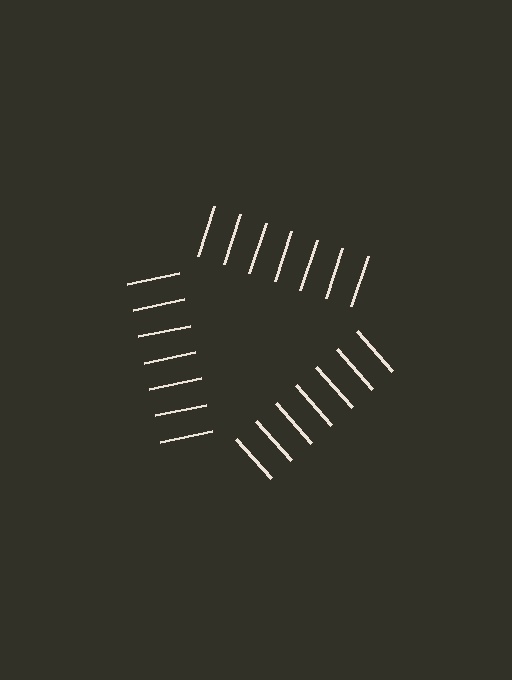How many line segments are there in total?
21 — 7 along each of the 3 edges.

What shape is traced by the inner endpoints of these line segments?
An illusory triangle — the line segments terminate on its edges but no continuous stroke is drawn.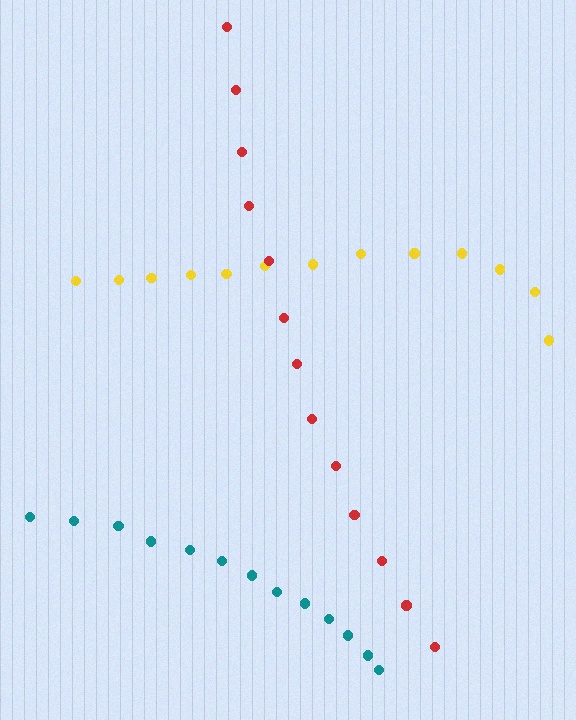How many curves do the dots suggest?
There are 3 distinct paths.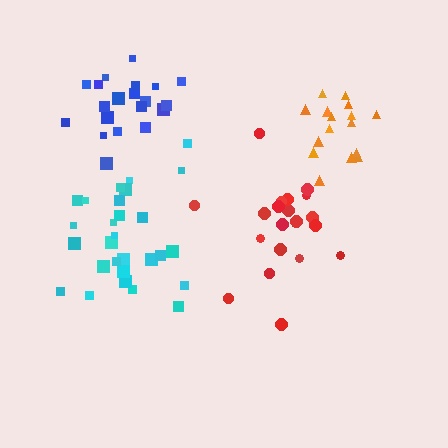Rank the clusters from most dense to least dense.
orange, blue, cyan, red.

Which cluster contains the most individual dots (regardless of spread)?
Cyan (28).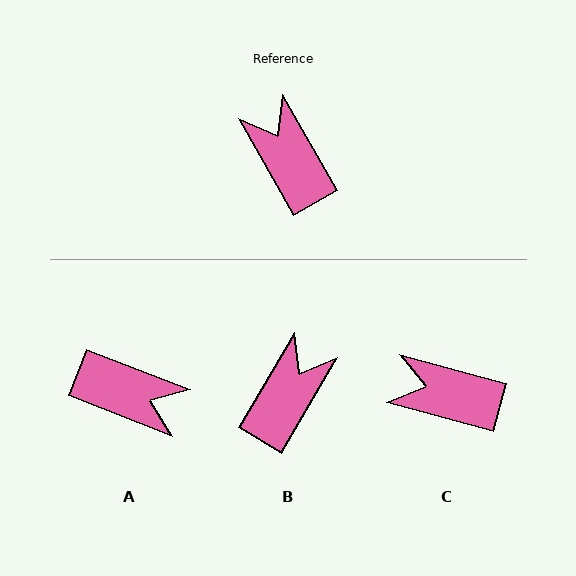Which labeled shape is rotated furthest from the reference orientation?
A, about 141 degrees away.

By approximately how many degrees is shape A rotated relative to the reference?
Approximately 141 degrees clockwise.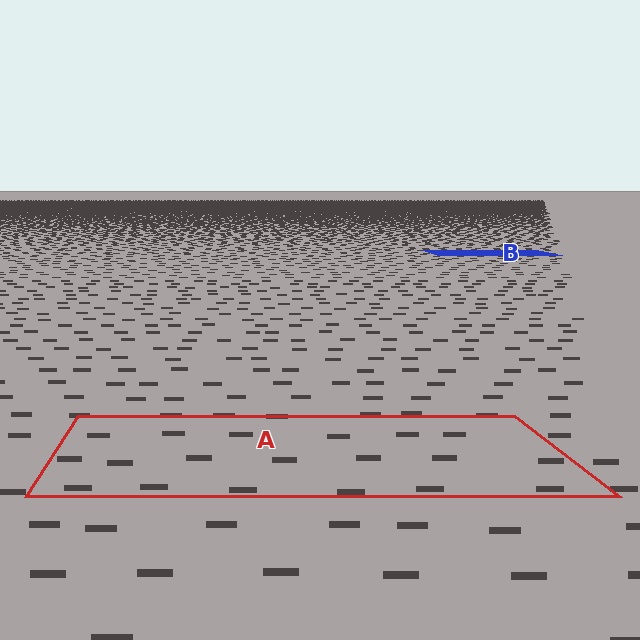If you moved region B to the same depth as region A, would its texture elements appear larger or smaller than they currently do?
They would appear larger. At a closer depth, the same texture elements are projected at a bigger on-screen size.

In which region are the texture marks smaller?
The texture marks are smaller in region B, because it is farther away.